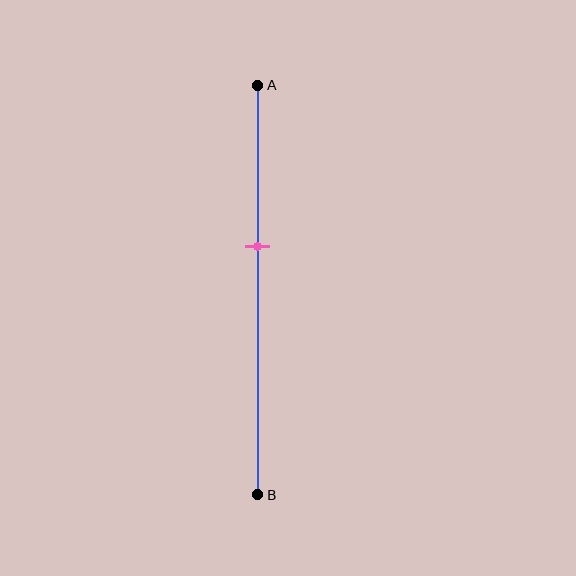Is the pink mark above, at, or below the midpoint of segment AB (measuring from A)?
The pink mark is above the midpoint of segment AB.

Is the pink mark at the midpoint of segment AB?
No, the mark is at about 40% from A, not at the 50% midpoint.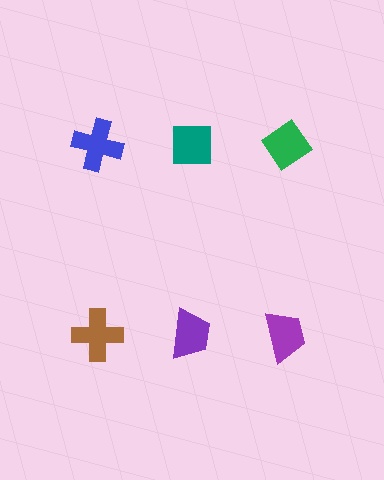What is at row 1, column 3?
A green diamond.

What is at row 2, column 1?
A brown cross.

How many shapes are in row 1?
3 shapes.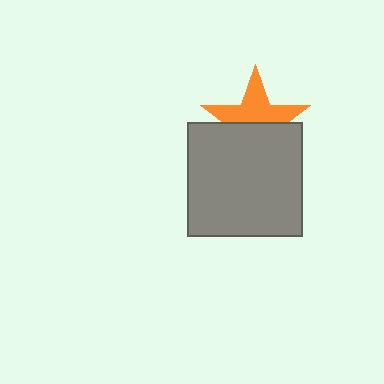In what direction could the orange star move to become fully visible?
The orange star could move up. That would shift it out from behind the gray square entirely.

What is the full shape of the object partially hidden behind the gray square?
The partially hidden object is an orange star.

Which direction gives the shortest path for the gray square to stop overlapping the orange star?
Moving down gives the shortest separation.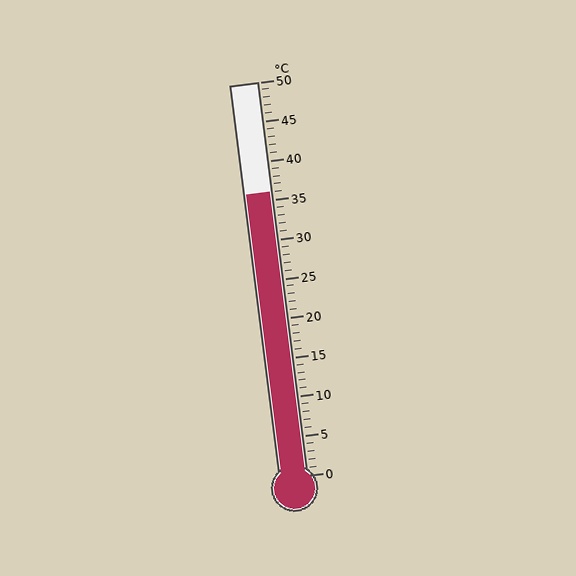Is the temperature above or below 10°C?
The temperature is above 10°C.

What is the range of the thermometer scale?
The thermometer scale ranges from 0°C to 50°C.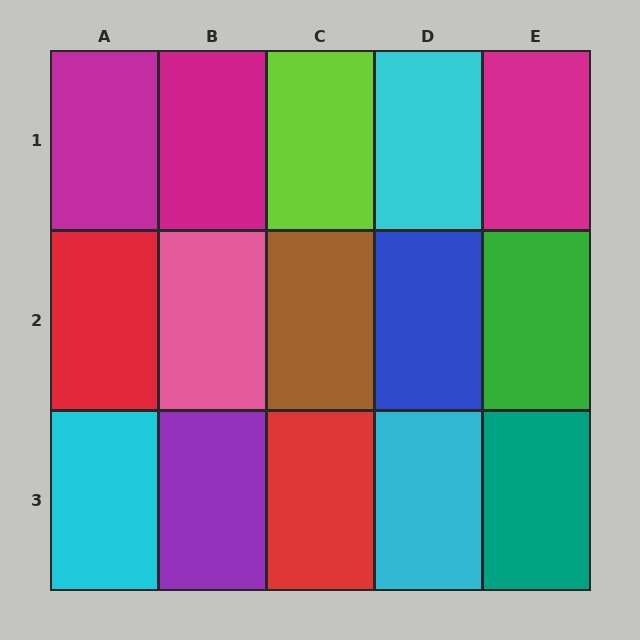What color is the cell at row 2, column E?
Green.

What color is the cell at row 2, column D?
Blue.